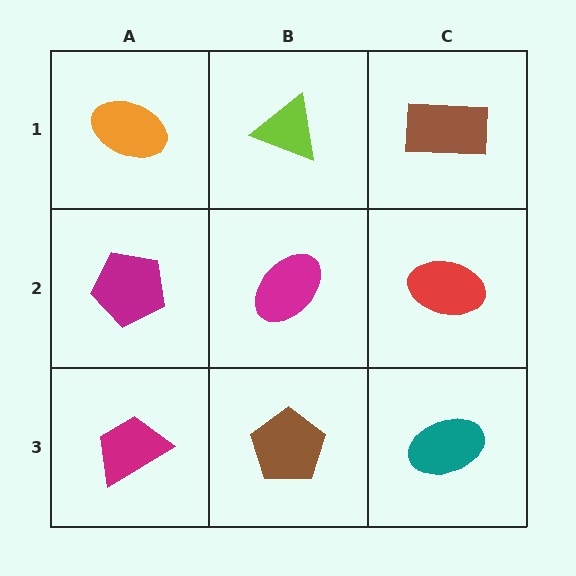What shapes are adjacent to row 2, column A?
An orange ellipse (row 1, column A), a magenta trapezoid (row 3, column A), a magenta ellipse (row 2, column B).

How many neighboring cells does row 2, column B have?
4.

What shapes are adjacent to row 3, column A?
A magenta pentagon (row 2, column A), a brown pentagon (row 3, column B).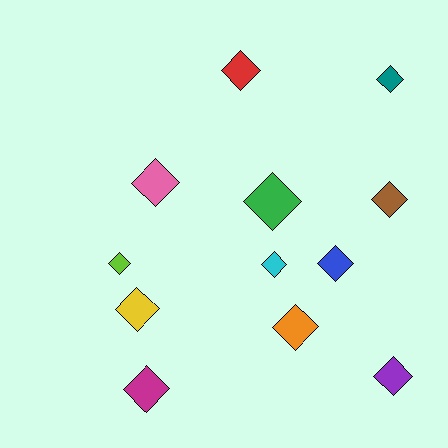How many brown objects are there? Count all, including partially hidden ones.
There is 1 brown object.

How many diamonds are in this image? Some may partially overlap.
There are 12 diamonds.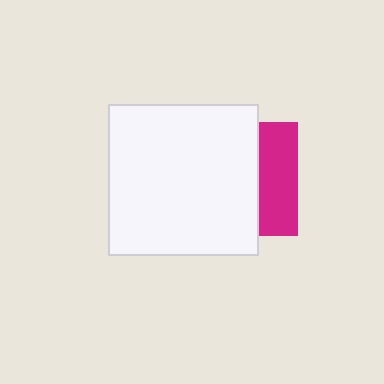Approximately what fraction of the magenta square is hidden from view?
Roughly 67% of the magenta square is hidden behind the white square.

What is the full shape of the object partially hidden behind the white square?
The partially hidden object is a magenta square.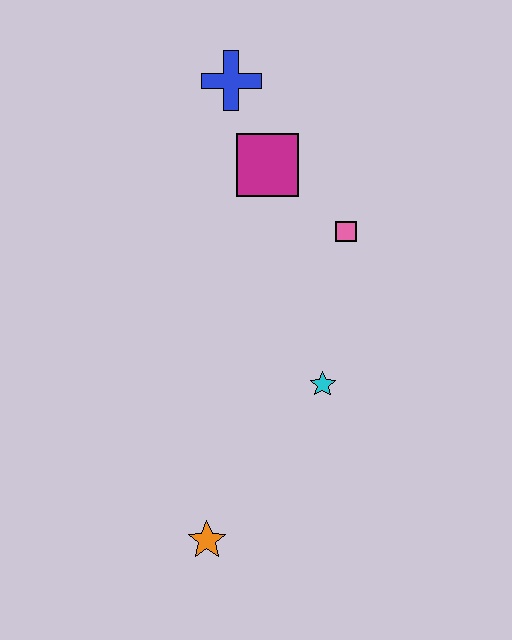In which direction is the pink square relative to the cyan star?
The pink square is above the cyan star.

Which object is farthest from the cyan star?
The blue cross is farthest from the cyan star.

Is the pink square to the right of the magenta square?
Yes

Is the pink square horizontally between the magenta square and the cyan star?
No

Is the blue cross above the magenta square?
Yes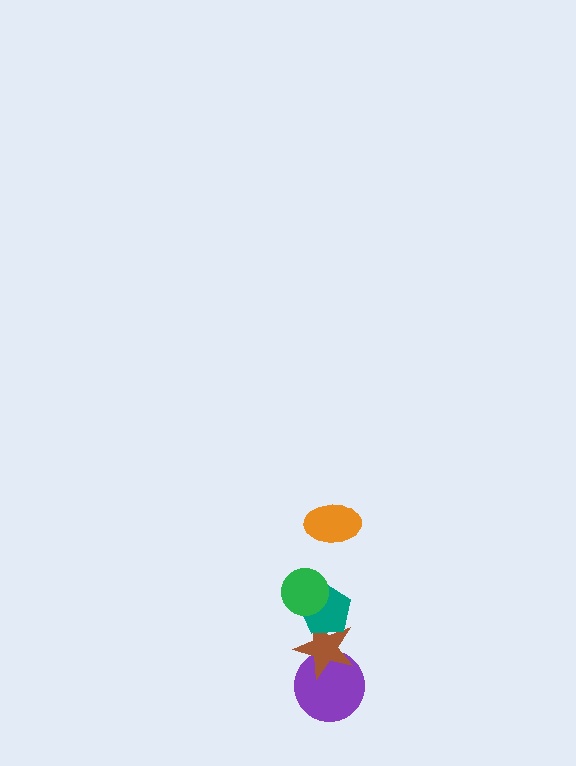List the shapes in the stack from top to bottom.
From top to bottom: the orange ellipse, the green circle, the teal pentagon, the brown star, the purple circle.